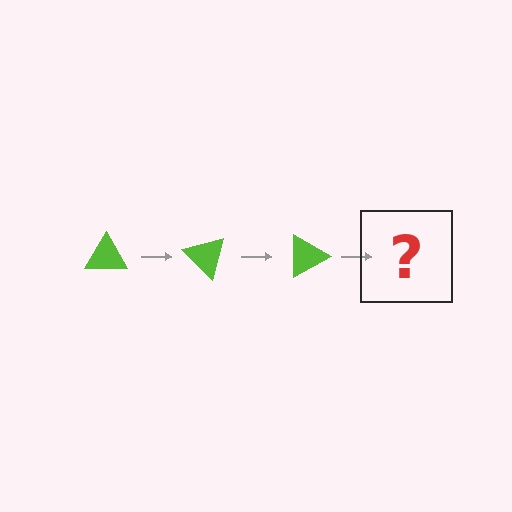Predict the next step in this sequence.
The next step is a lime triangle rotated 135 degrees.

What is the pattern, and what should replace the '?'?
The pattern is that the triangle rotates 45 degrees each step. The '?' should be a lime triangle rotated 135 degrees.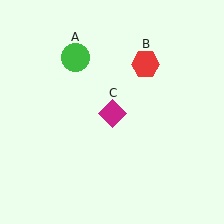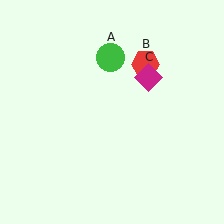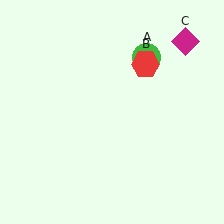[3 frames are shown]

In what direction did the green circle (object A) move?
The green circle (object A) moved right.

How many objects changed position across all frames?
2 objects changed position: green circle (object A), magenta diamond (object C).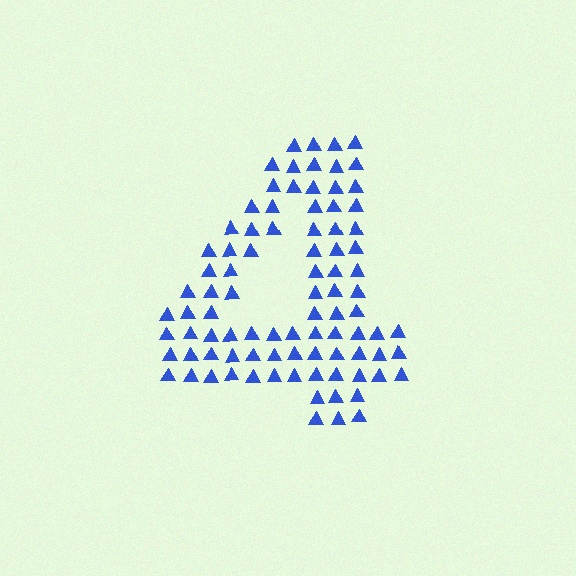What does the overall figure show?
The overall figure shows the digit 4.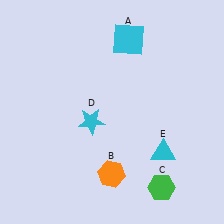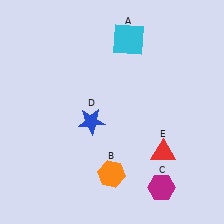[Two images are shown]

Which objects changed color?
C changed from green to magenta. D changed from cyan to blue. E changed from cyan to red.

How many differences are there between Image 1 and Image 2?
There are 3 differences between the two images.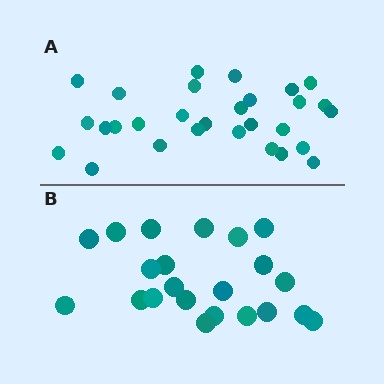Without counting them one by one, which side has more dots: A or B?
Region A (the top region) has more dots.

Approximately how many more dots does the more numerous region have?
Region A has roughly 8 or so more dots than region B.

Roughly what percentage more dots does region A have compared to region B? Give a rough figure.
About 30% more.